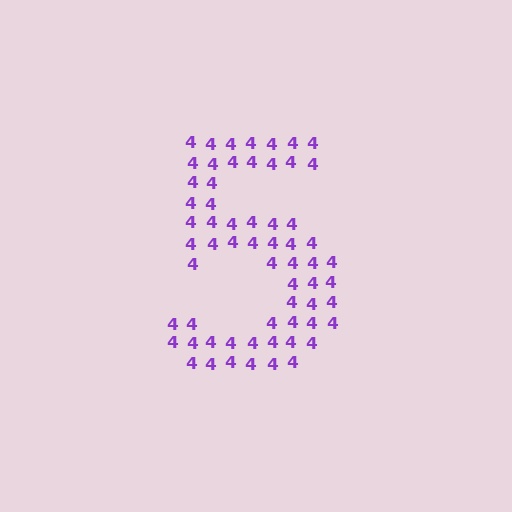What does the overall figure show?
The overall figure shows the digit 5.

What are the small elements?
The small elements are digit 4's.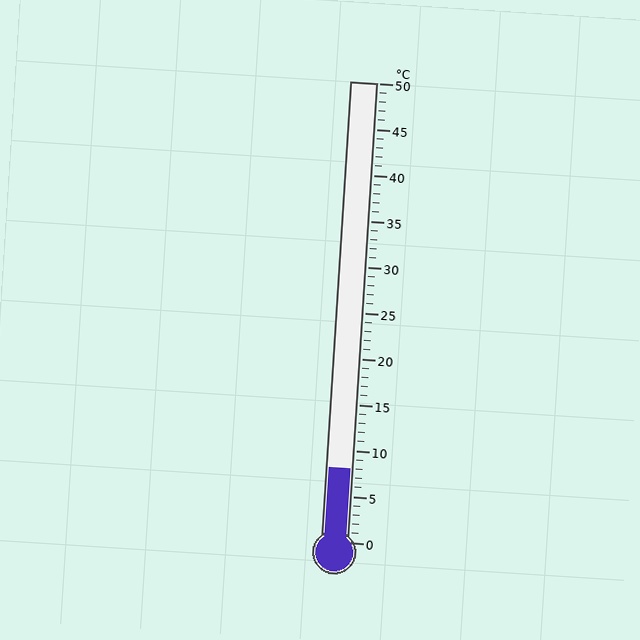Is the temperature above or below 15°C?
The temperature is below 15°C.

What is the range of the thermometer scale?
The thermometer scale ranges from 0°C to 50°C.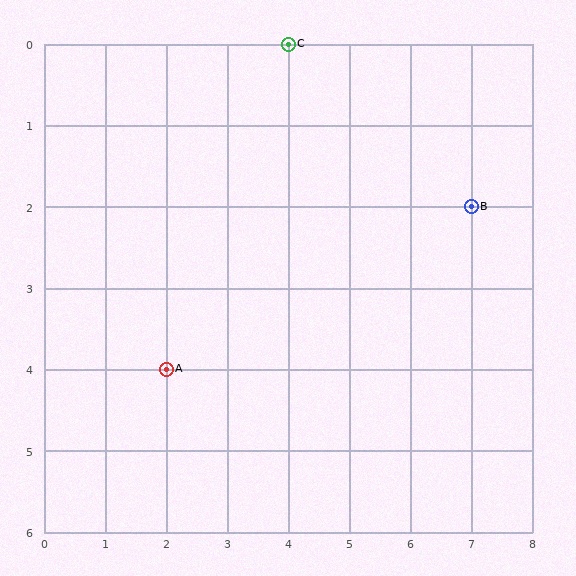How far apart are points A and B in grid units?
Points A and B are 5 columns and 2 rows apart (about 5.4 grid units diagonally).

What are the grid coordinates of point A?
Point A is at grid coordinates (2, 4).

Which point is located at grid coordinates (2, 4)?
Point A is at (2, 4).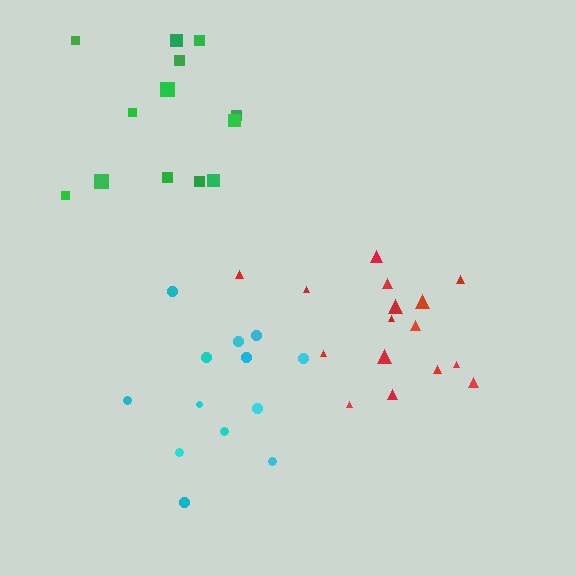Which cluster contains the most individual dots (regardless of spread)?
Red (16).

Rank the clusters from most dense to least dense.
red, cyan, green.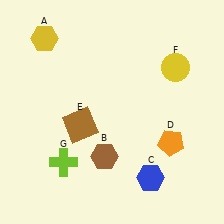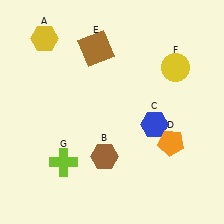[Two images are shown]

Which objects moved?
The objects that moved are: the blue hexagon (C), the brown square (E).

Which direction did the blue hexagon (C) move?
The blue hexagon (C) moved up.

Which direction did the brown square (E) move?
The brown square (E) moved up.